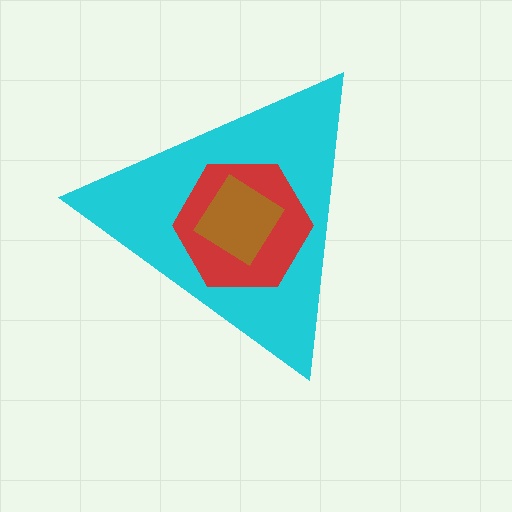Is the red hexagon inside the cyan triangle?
Yes.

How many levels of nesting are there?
3.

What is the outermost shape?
The cyan triangle.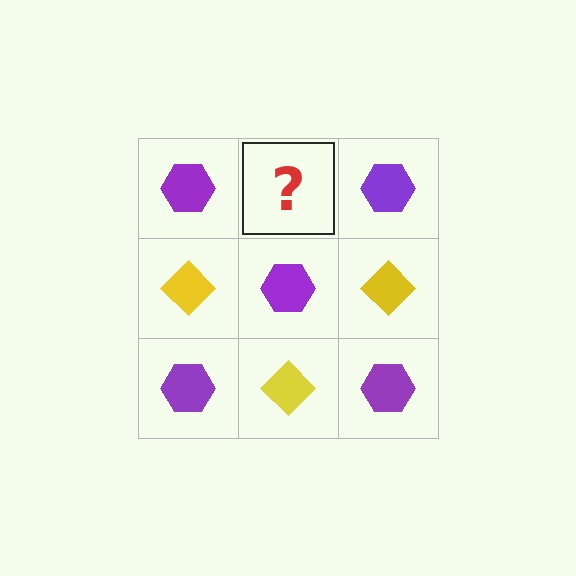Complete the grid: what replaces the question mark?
The question mark should be replaced with a yellow diamond.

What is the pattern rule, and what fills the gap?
The rule is that it alternates purple hexagon and yellow diamond in a checkerboard pattern. The gap should be filled with a yellow diamond.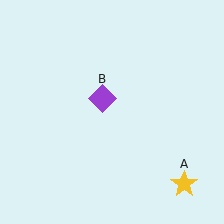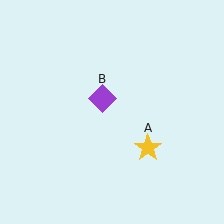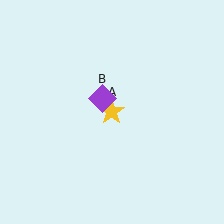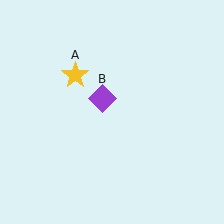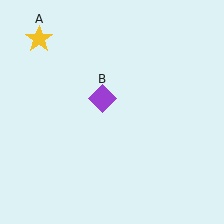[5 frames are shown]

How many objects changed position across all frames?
1 object changed position: yellow star (object A).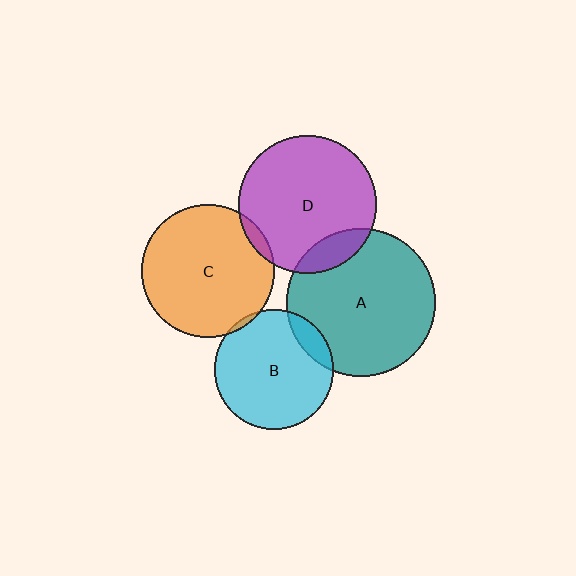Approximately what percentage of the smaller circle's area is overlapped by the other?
Approximately 5%.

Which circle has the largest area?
Circle A (teal).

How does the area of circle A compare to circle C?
Approximately 1.2 times.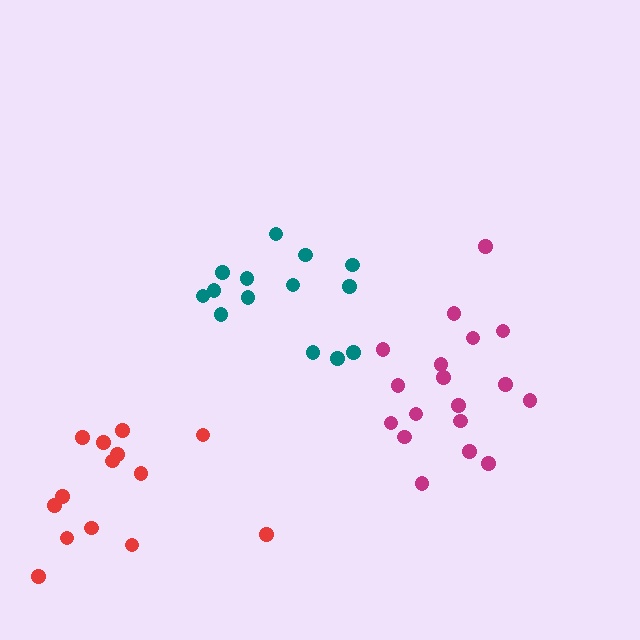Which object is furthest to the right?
The magenta cluster is rightmost.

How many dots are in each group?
Group 1: 18 dots, Group 2: 14 dots, Group 3: 14 dots (46 total).